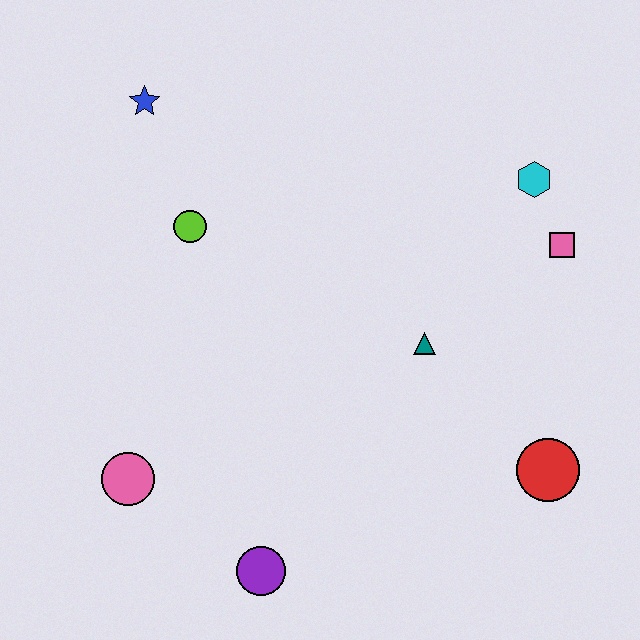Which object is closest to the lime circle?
The blue star is closest to the lime circle.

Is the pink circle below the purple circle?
No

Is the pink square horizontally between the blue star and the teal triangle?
No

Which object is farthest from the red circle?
The blue star is farthest from the red circle.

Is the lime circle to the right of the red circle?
No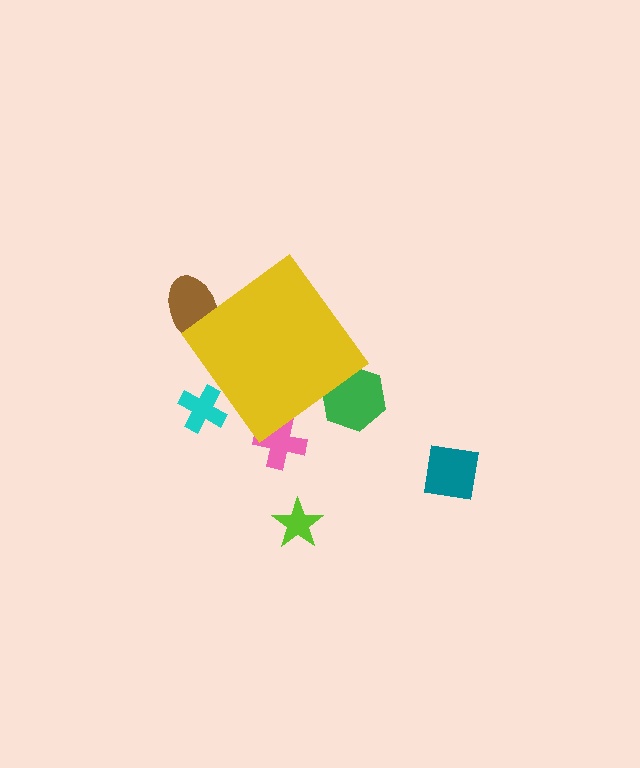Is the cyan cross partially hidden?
Yes, the cyan cross is partially hidden behind the yellow diamond.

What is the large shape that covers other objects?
A yellow diamond.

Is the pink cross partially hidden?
Yes, the pink cross is partially hidden behind the yellow diamond.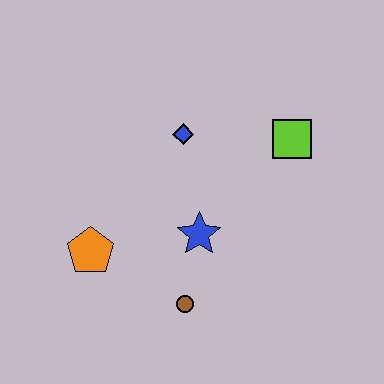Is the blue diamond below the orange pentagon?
No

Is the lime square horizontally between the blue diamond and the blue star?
No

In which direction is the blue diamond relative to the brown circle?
The blue diamond is above the brown circle.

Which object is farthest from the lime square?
The orange pentagon is farthest from the lime square.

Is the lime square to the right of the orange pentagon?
Yes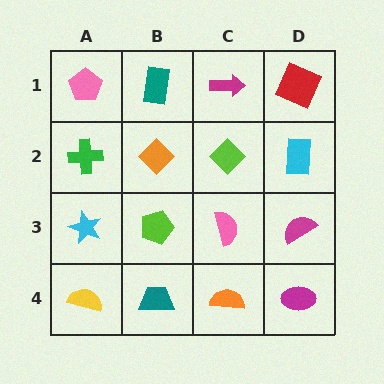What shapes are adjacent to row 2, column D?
A red square (row 1, column D), a magenta semicircle (row 3, column D), a lime diamond (row 2, column C).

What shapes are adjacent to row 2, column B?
A teal rectangle (row 1, column B), a lime pentagon (row 3, column B), a green cross (row 2, column A), a lime diamond (row 2, column C).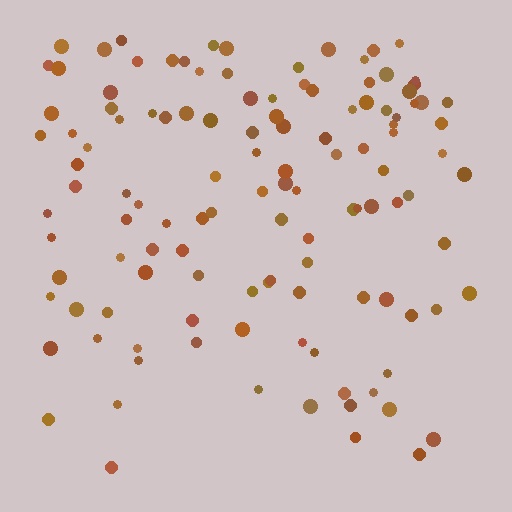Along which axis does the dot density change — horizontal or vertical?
Vertical.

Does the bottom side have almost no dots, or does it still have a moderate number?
Still a moderate number, just noticeably fewer than the top.